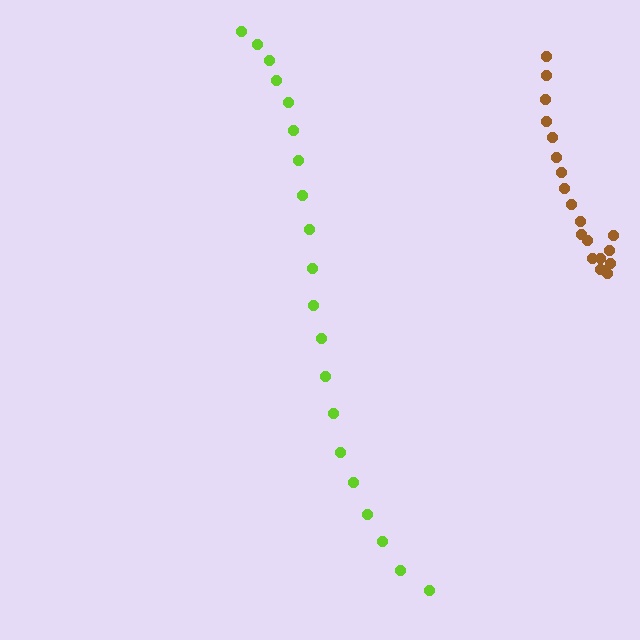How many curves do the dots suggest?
There are 2 distinct paths.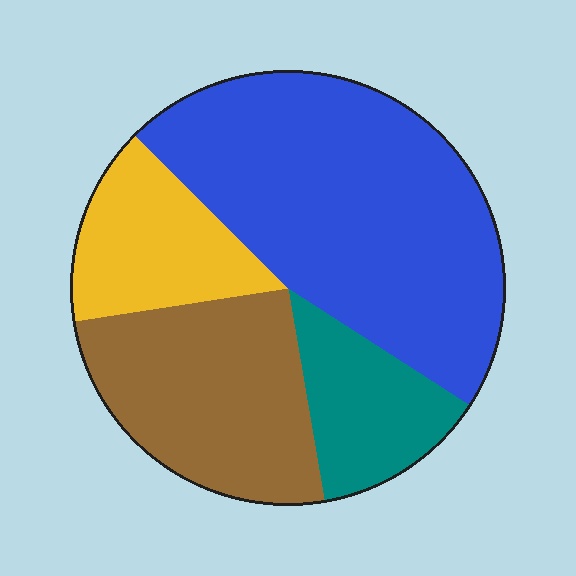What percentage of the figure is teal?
Teal takes up about one eighth (1/8) of the figure.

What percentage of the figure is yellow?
Yellow takes up less than a quarter of the figure.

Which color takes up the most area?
Blue, at roughly 45%.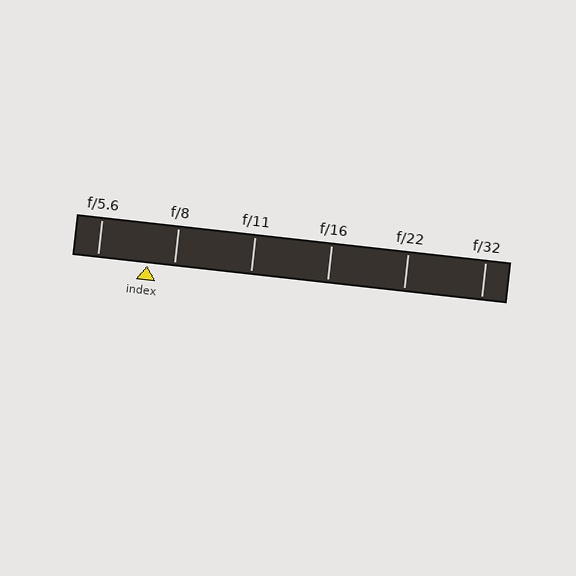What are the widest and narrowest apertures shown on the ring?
The widest aperture shown is f/5.6 and the narrowest is f/32.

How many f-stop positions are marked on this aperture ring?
There are 6 f-stop positions marked.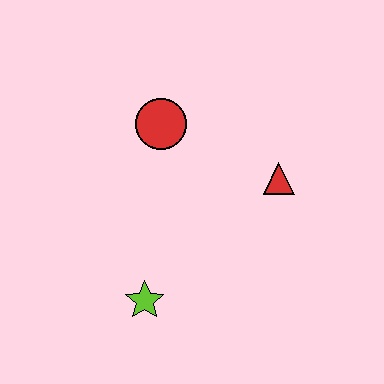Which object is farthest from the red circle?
The lime star is farthest from the red circle.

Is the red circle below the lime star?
No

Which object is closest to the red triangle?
The red circle is closest to the red triangle.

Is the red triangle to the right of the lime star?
Yes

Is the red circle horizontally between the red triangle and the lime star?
Yes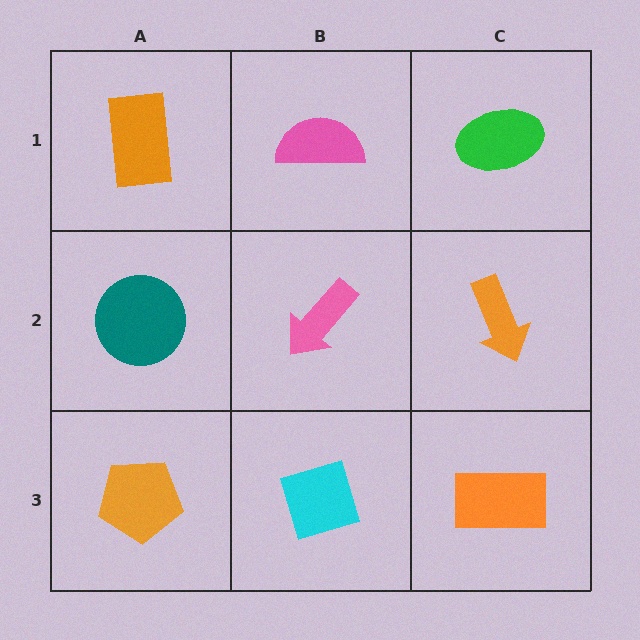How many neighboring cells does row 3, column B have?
3.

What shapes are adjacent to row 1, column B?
A pink arrow (row 2, column B), an orange rectangle (row 1, column A), a green ellipse (row 1, column C).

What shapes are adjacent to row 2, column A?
An orange rectangle (row 1, column A), an orange pentagon (row 3, column A), a pink arrow (row 2, column B).